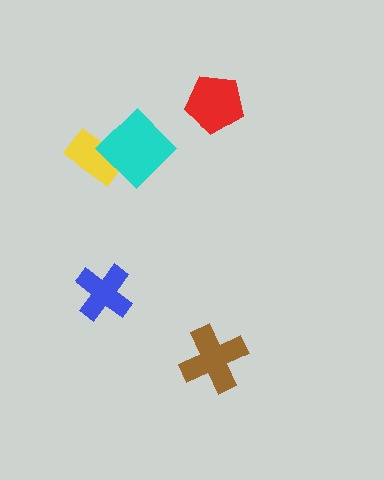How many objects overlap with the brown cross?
0 objects overlap with the brown cross.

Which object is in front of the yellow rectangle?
The cyan diamond is in front of the yellow rectangle.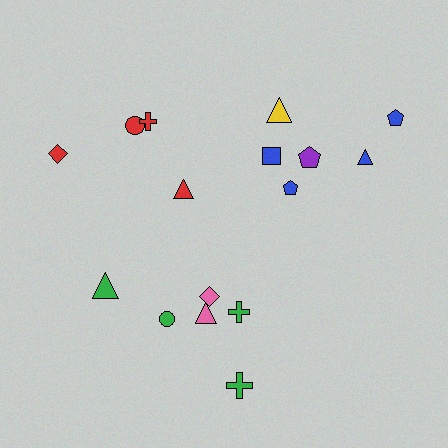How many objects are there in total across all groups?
There are 16 objects.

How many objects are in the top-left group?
There are 4 objects.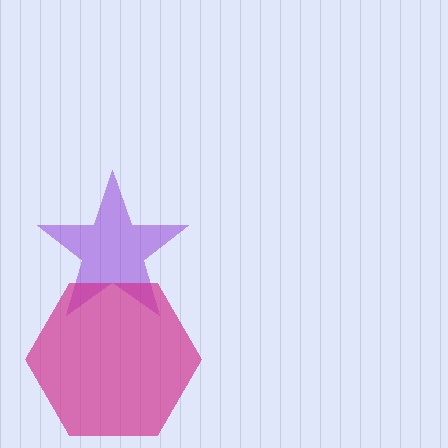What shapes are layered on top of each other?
The layered shapes are: a purple star, a magenta hexagon.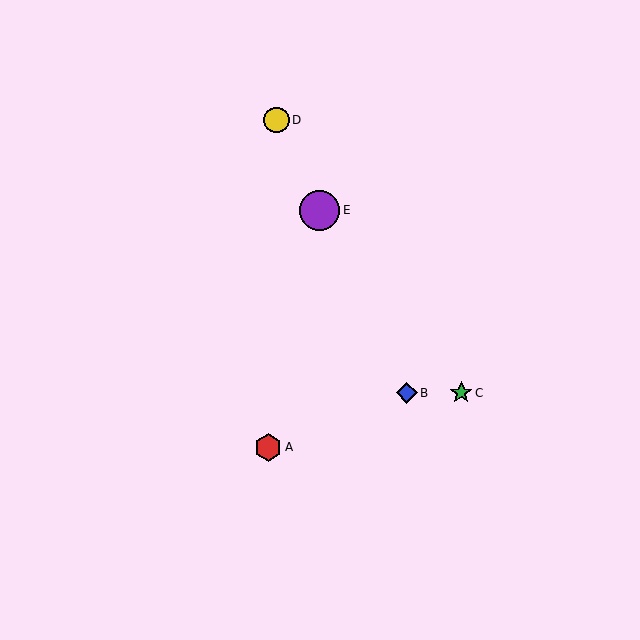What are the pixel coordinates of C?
Object C is at (461, 393).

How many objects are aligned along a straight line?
3 objects (B, D, E) are aligned along a straight line.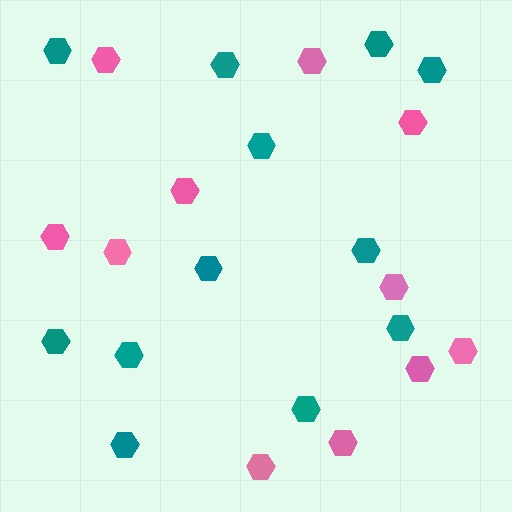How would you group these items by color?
There are 2 groups: one group of pink hexagons (11) and one group of teal hexagons (12).